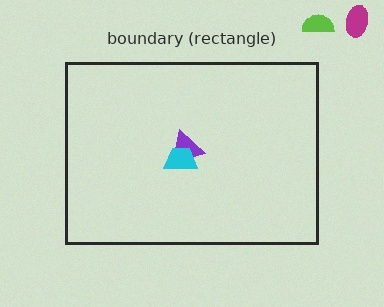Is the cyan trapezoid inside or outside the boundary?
Inside.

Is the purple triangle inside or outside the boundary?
Inside.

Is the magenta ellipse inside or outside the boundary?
Outside.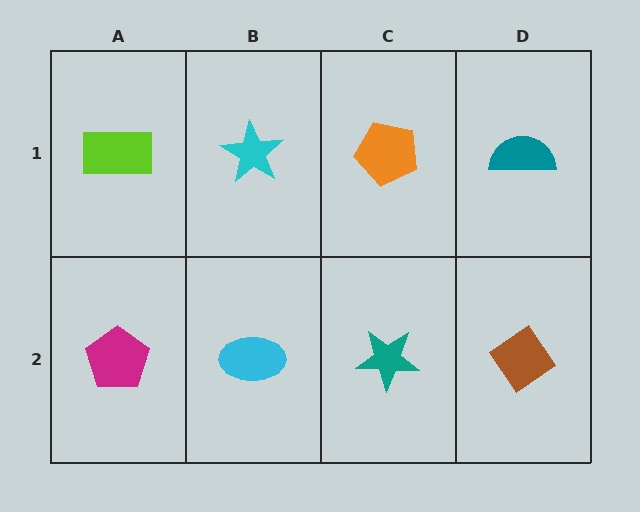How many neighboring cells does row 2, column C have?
3.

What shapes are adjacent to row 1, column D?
A brown diamond (row 2, column D), an orange pentagon (row 1, column C).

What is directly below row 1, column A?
A magenta pentagon.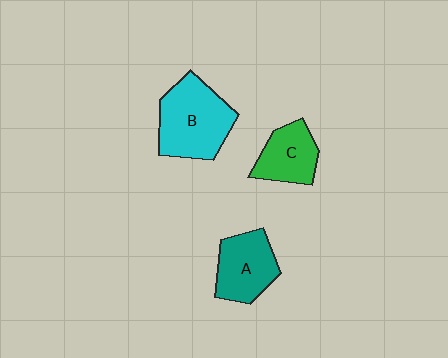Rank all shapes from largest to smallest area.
From largest to smallest: B (cyan), A (teal), C (green).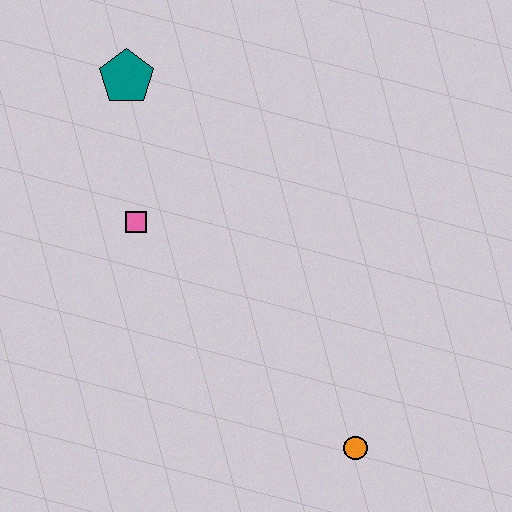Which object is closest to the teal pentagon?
The pink square is closest to the teal pentagon.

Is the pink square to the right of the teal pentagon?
Yes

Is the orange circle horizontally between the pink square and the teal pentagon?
No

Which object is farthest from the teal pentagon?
The orange circle is farthest from the teal pentagon.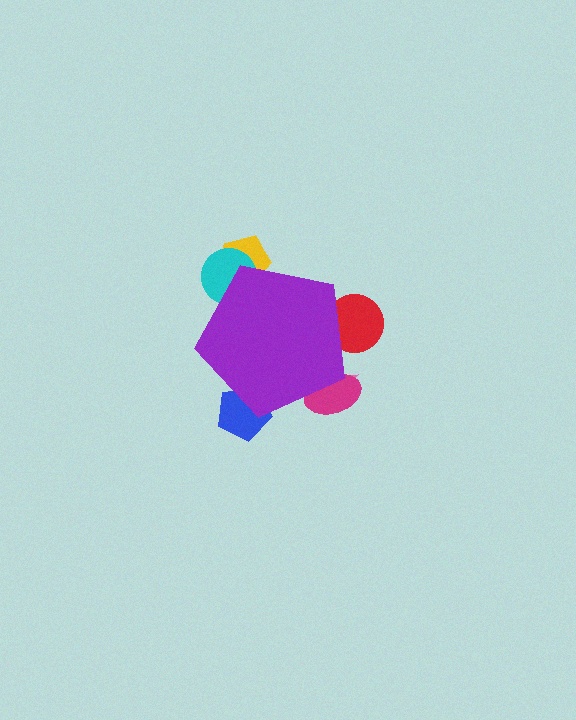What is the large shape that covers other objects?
A purple pentagon.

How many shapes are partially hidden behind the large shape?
6 shapes are partially hidden.